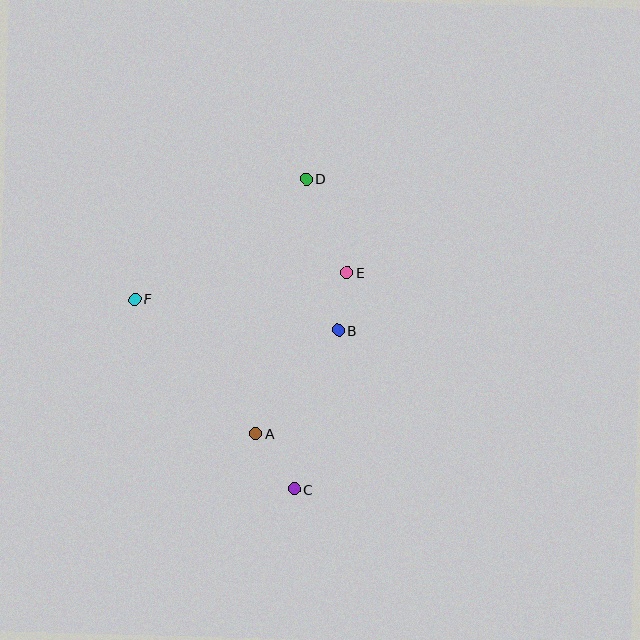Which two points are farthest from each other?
Points C and D are farthest from each other.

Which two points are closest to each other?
Points B and E are closest to each other.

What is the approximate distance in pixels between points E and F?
The distance between E and F is approximately 214 pixels.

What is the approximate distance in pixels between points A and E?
The distance between A and E is approximately 185 pixels.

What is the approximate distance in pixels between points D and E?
The distance between D and E is approximately 102 pixels.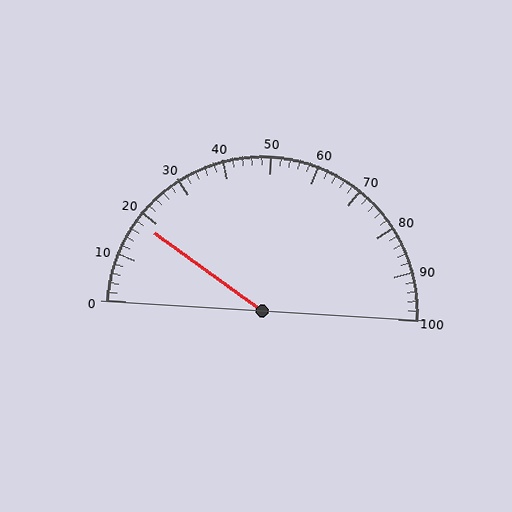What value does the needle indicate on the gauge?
The needle indicates approximately 18.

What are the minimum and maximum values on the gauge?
The gauge ranges from 0 to 100.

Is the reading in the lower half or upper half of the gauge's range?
The reading is in the lower half of the range (0 to 100).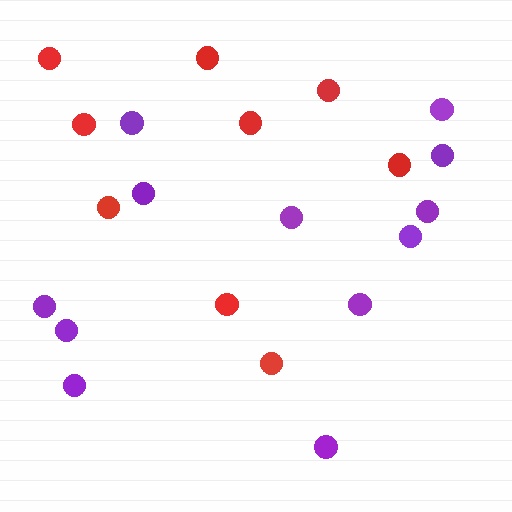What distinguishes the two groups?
There are 2 groups: one group of red circles (9) and one group of purple circles (12).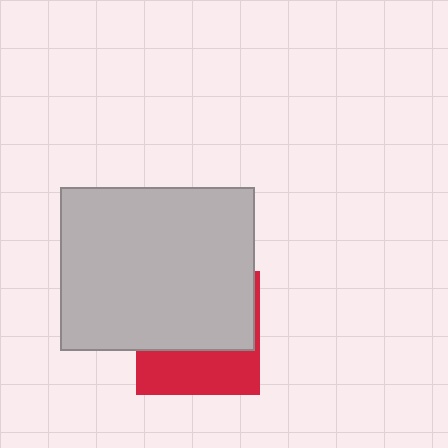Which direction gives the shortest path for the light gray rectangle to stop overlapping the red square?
Moving up gives the shortest separation.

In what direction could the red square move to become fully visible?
The red square could move down. That would shift it out from behind the light gray rectangle entirely.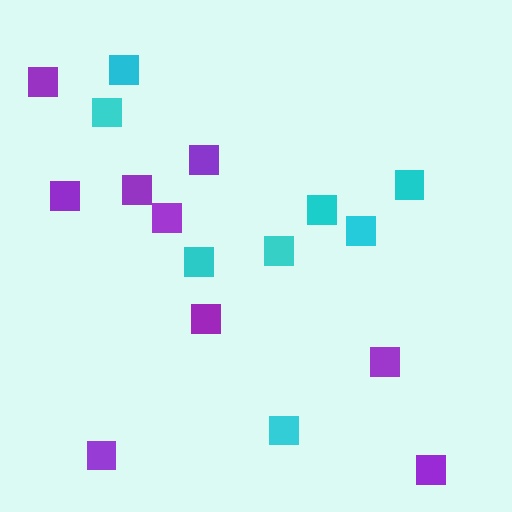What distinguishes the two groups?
There are 2 groups: one group of purple squares (9) and one group of cyan squares (8).